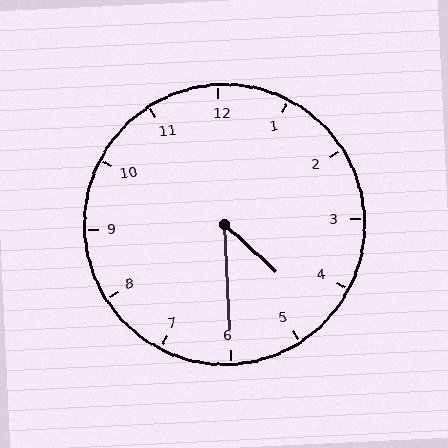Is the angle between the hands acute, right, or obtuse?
It is acute.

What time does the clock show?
4:30.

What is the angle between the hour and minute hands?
Approximately 45 degrees.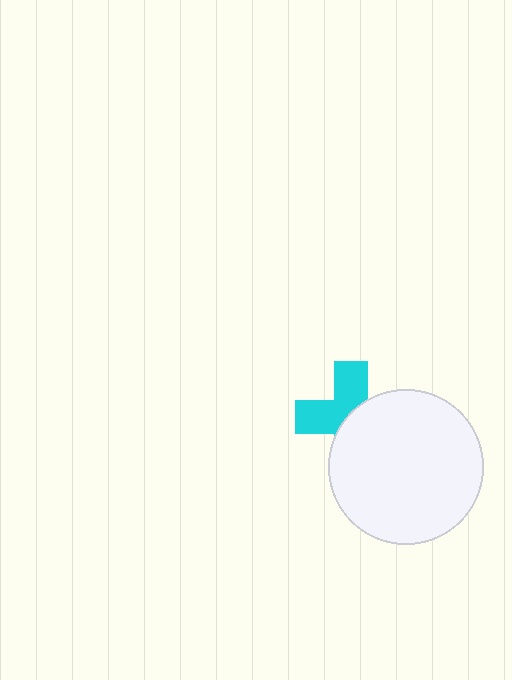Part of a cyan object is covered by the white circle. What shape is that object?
It is a cross.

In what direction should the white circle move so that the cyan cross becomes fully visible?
The white circle should move toward the lower-right. That is the shortest direction to clear the overlap and leave the cyan cross fully visible.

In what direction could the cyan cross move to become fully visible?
The cyan cross could move toward the upper-left. That would shift it out from behind the white circle entirely.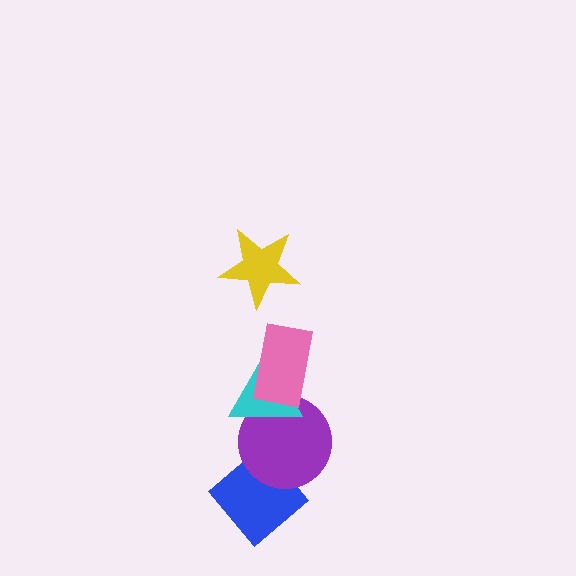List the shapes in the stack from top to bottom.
From top to bottom: the yellow star, the pink rectangle, the cyan triangle, the purple circle, the blue diamond.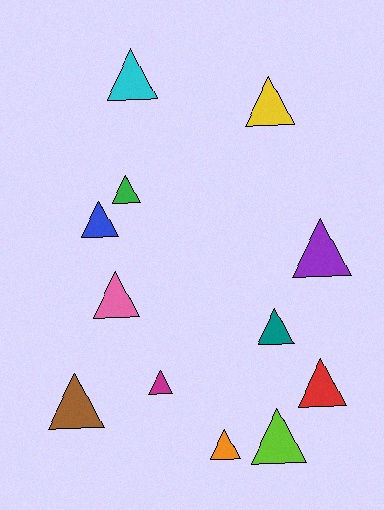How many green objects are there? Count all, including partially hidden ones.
There is 1 green object.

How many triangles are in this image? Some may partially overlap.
There are 12 triangles.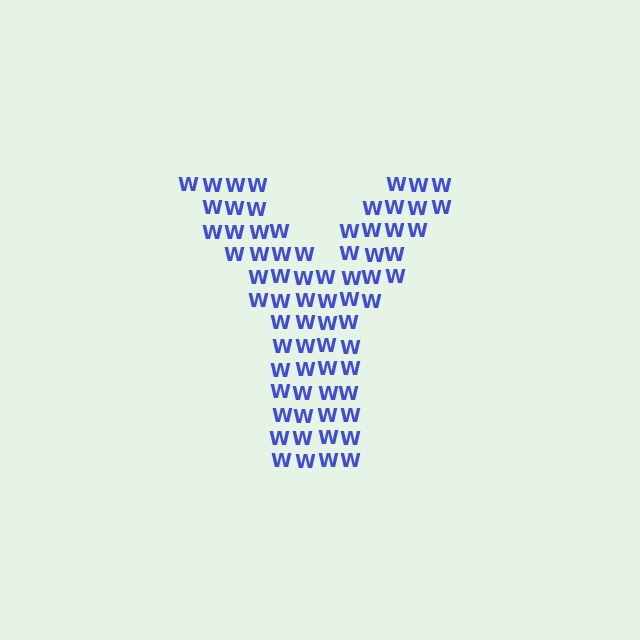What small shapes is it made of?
It is made of small letter W's.